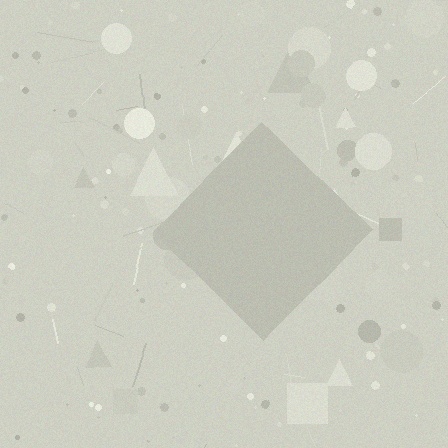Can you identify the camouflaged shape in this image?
The camouflaged shape is a diamond.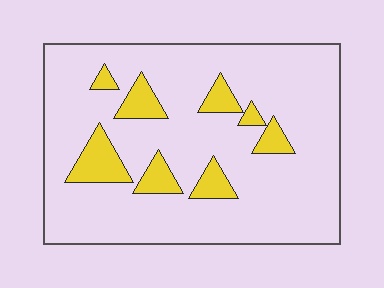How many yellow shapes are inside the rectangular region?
8.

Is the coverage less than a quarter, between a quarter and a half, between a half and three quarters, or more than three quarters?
Less than a quarter.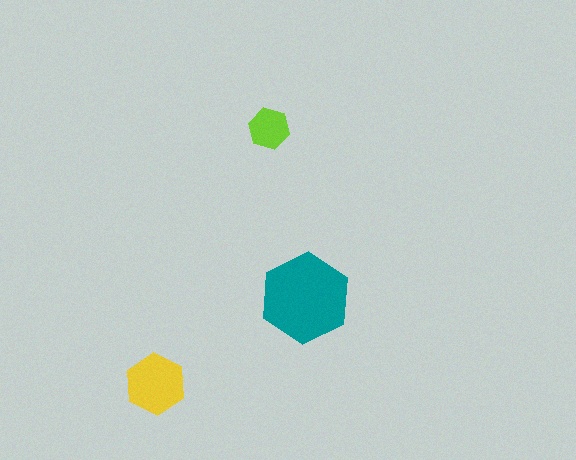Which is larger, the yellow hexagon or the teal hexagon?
The teal one.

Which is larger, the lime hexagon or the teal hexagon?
The teal one.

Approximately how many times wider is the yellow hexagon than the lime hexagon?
About 1.5 times wider.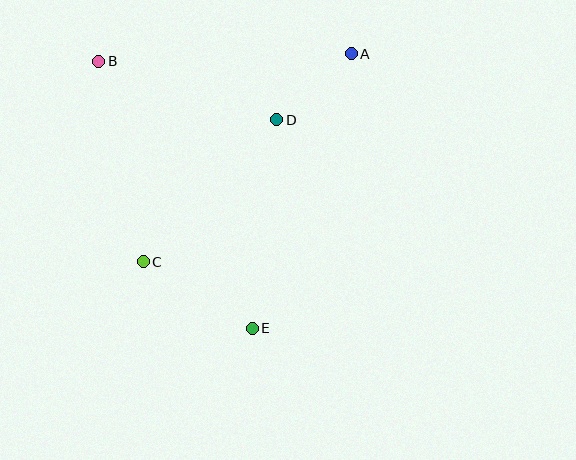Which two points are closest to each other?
Points A and D are closest to each other.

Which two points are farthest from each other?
Points B and E are farthest from each other.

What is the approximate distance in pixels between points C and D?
The distance between C and D is approximately 195 pixels.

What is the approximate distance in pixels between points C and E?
The distance between C and E is approximately 127 pixels.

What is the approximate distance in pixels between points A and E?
The distance between A and E is approximately 292 pixels.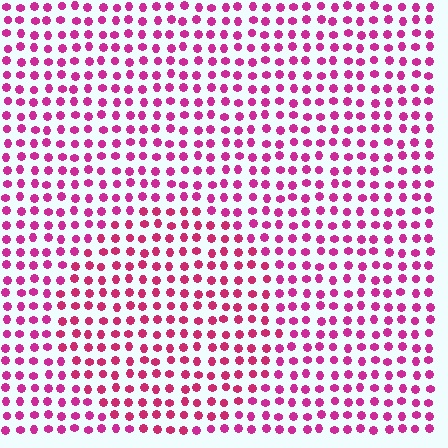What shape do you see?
I see a circle.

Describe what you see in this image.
The image is filled with small magenta elements in a uniform arrangement. A circle-shaped region is visible where the elements are tinted to a slightly different hue, forming a subtle color boundary.